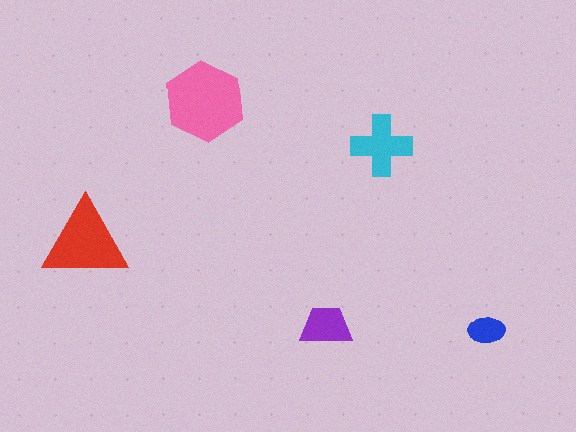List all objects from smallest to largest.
The blue ellipse, the purple trapezoid, the cyan cross, the red triangle, the pink hexagon.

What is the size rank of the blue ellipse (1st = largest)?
5th.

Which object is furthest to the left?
The red triangle is leftmost.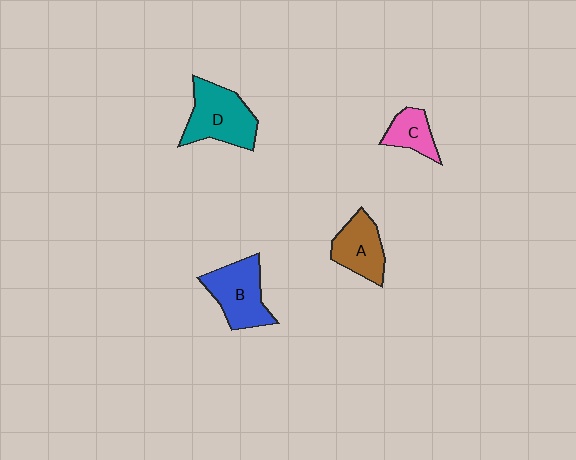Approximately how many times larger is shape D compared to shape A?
Approximately 1.3 times.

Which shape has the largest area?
Shape D (teal).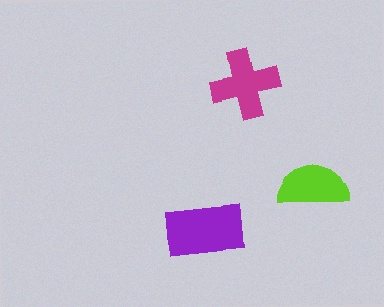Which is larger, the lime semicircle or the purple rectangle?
The purple rectangle.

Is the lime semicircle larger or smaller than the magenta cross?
Smaller.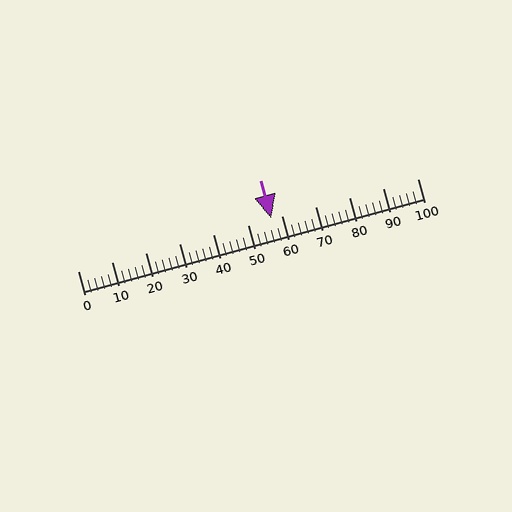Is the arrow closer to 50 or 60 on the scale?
The arrow is closer to 60.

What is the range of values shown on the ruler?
The ruler shows values from 0 to 100.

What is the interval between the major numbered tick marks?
The major tick marks are spaced 10 units apart.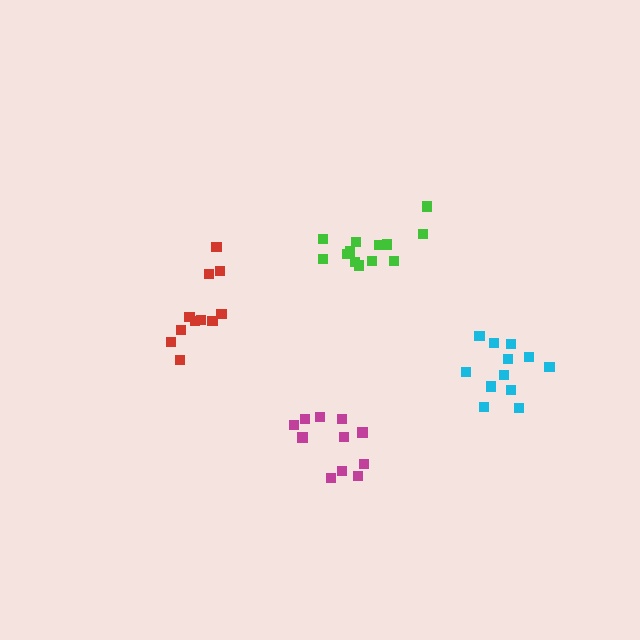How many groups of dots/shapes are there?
There are 4 groups.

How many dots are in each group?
Group 1: 13 dots, Group 2: 11 dots, Group 3: 11 dots, Group 4: 12 dots (47 total).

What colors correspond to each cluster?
The clusters are colored: green, red, magenta, cyan.